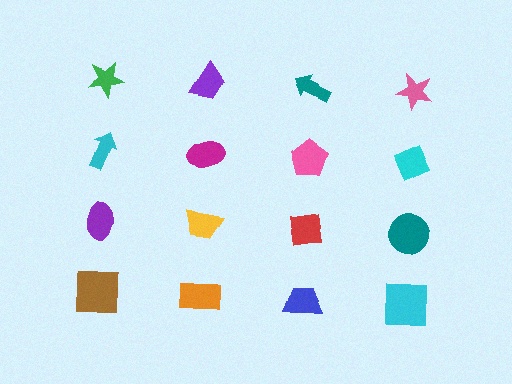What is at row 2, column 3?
A pink pentagon.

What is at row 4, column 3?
A blue trapezoid.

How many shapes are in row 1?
4 shapes.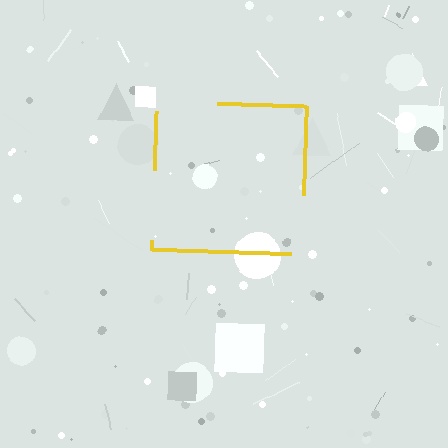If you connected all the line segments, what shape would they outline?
They would outline a square.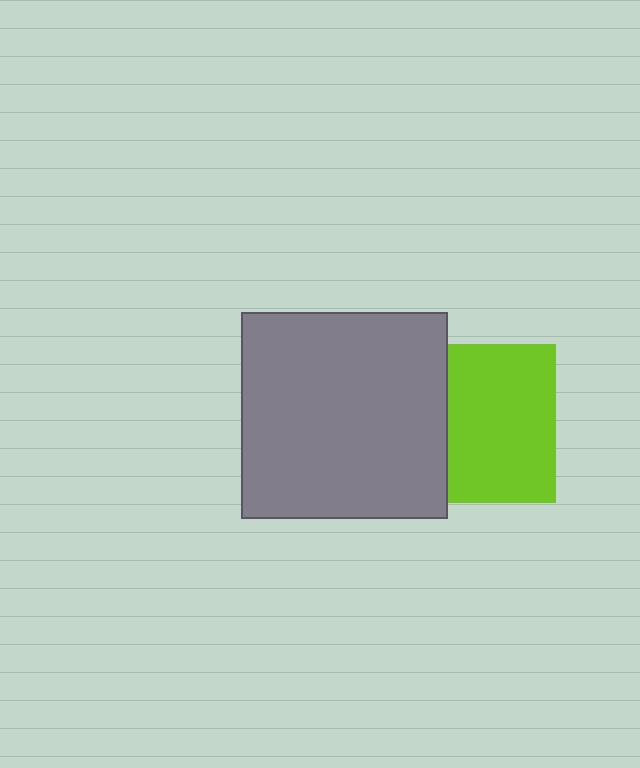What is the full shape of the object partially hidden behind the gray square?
The partially hidden object is a lime square.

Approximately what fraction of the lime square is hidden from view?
Roughly 32% of the lime square is hidden behind the gray square.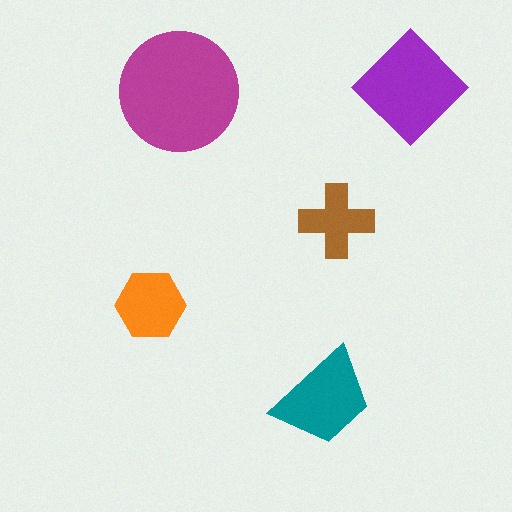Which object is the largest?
The magenta circle.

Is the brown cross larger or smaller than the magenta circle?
Smaller.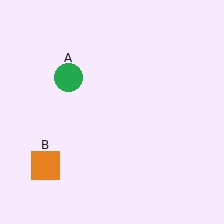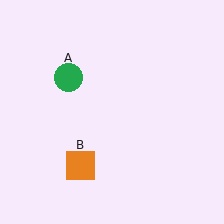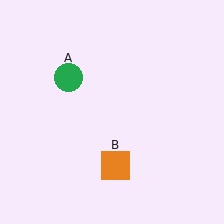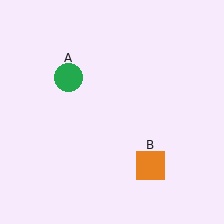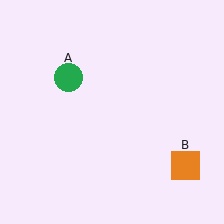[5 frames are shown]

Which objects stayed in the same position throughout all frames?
Green circle (object A) remained stationary.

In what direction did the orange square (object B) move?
The orange square (object B) moved right.